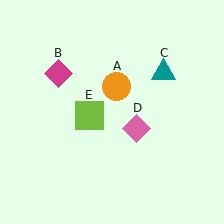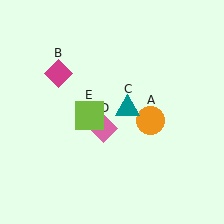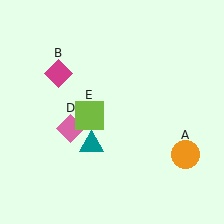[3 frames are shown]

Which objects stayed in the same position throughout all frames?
Magenta diamond (object B) and lime square (object E) remained stationary.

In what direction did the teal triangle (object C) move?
The teal triangle (object C) moved down and to the left.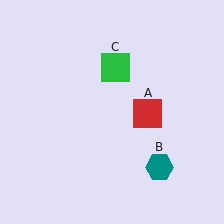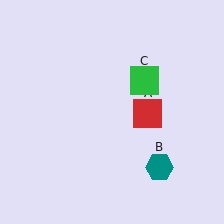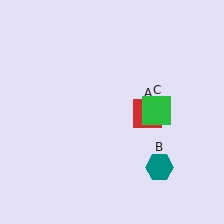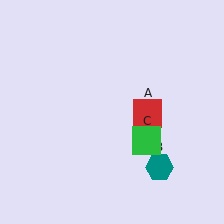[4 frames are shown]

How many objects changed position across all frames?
1 object changed position: green square (object C).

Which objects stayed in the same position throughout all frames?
Red square (object A) and teal hexagon (object B) remained stationary.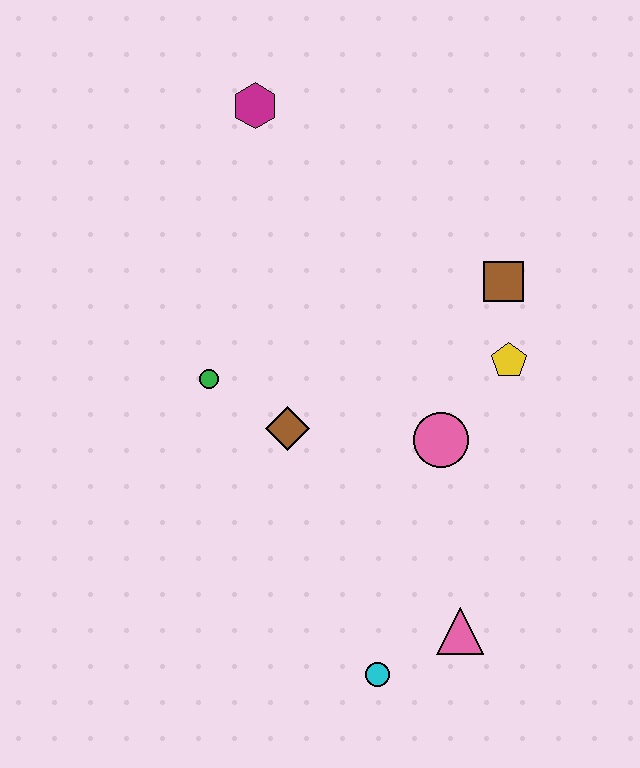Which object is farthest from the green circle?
The pink triangle is farthest from the green circle.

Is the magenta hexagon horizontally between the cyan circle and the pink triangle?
No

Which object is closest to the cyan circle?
The pink triangle is closest to the cyan circle.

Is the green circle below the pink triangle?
No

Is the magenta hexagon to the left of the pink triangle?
Yes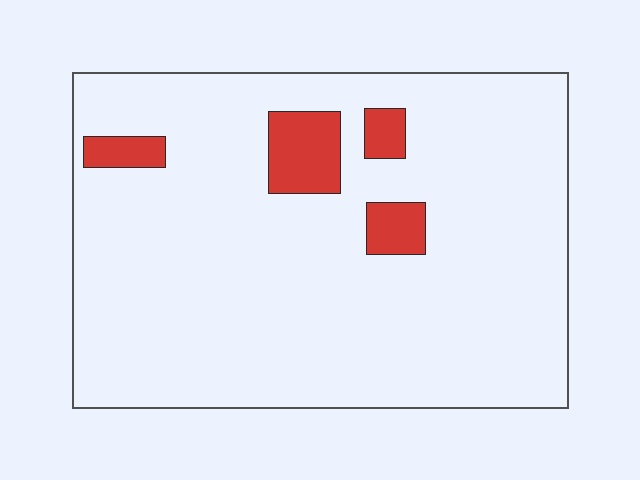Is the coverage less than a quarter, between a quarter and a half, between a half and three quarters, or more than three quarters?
Less than a quarter.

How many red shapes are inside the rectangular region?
4.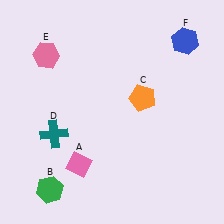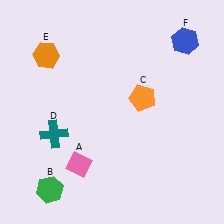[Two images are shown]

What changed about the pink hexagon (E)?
In Image 1, E is pink. In Image 2, it changed to orange.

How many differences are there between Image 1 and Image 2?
There is 1 difference between the two images.